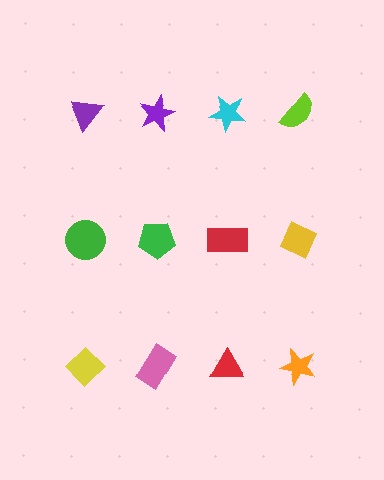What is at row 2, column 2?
A green pentagon.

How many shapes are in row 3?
4 shapes.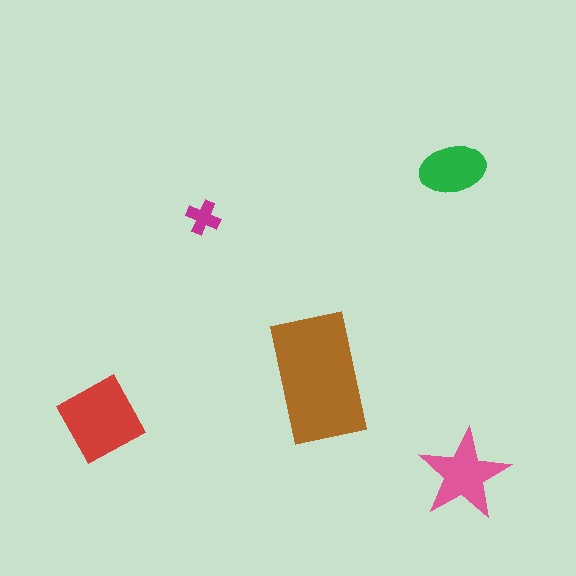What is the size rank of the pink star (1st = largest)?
3rd.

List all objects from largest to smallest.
The brown rectangle, the red diamond, the pink star, the green ellipse, the magenta cross.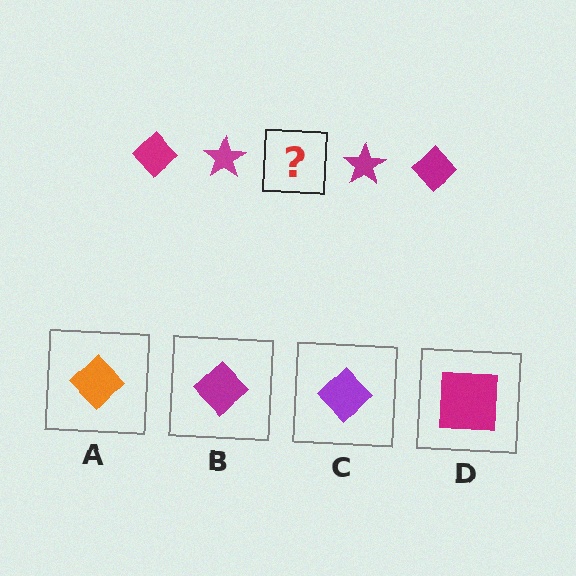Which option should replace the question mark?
Option B.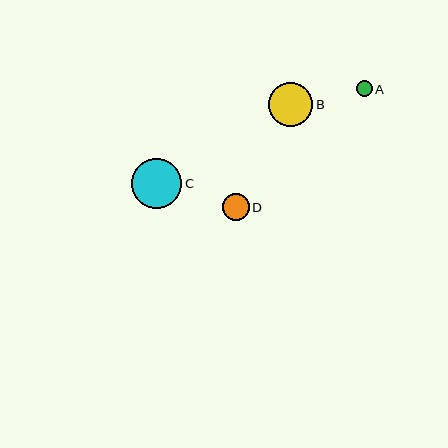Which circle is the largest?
Circle C is the largest with a size of approximately 50 pixels.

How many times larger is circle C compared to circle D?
Circle C is approximately 1.9 times the size of circle D.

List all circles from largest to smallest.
From largest to smallest: C, B, D, A.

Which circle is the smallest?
Circle A is the smallest with a size of approximately 16 pixels.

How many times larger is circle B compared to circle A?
Circle B is approximately 2.9 times the size of circle A.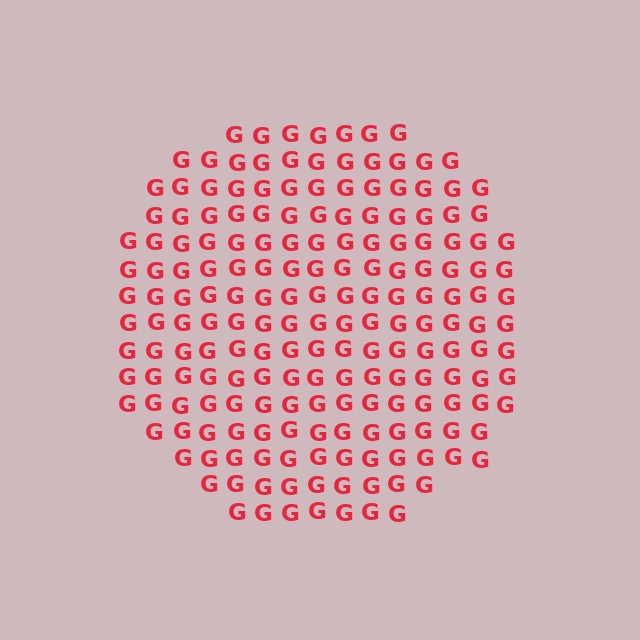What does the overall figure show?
The overall figure shows a circle.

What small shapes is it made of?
It is made of small letter G's.